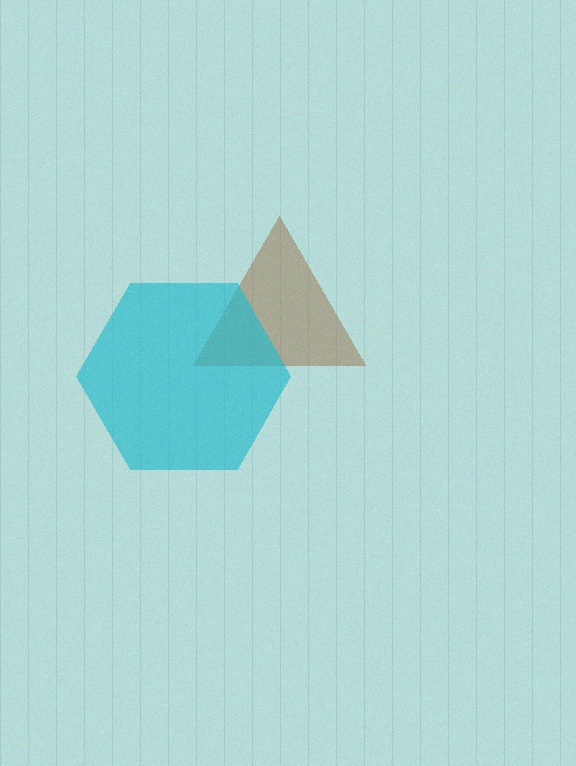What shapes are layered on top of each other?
The layered shapes are: a brown triangle, a cyan hexagon.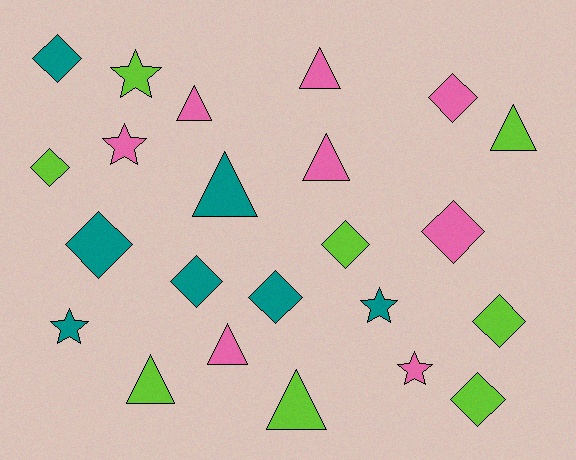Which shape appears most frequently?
Diamond, with 10 objects.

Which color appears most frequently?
Pink, with 8 objects.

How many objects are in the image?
There are 23 objects.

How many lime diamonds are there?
There are 4 lime diamonds.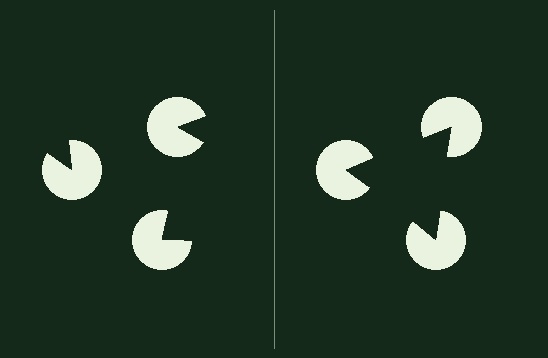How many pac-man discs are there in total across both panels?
6 — 3 on each side.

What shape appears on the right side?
An illusory triangle.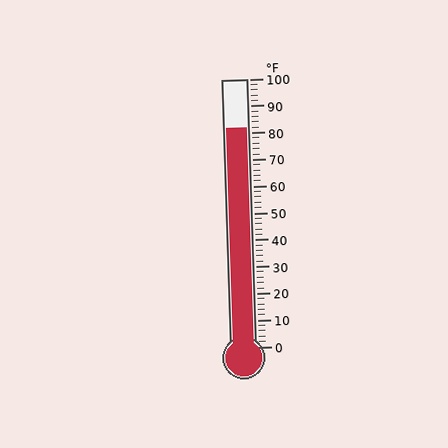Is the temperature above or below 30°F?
The temperature is above 30°F.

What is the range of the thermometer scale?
The thermometer scale ranges from 0°F to 100°F.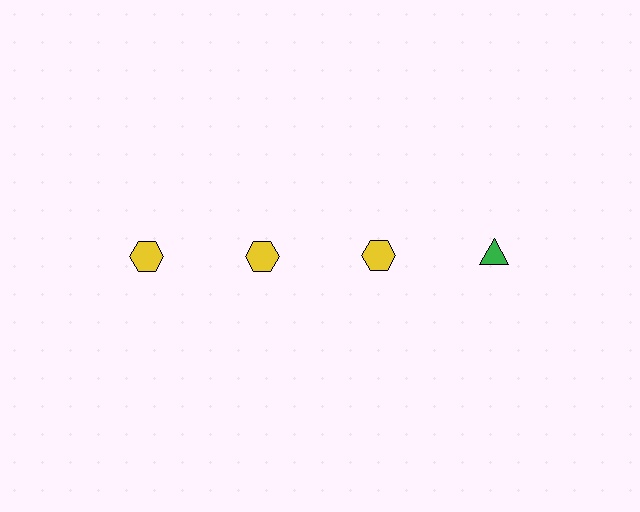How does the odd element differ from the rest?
It differs in both color (green instead of yellow) and shape (triangle instead of hexagon).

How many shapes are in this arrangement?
There are 4 shapes arranged in a grid pattern.